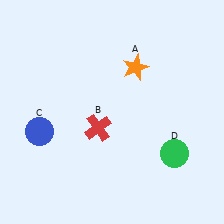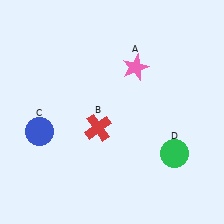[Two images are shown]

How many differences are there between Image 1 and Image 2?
There is 1 difference between the two images.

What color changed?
The star (A) changed from orange in Image 1 to pink in Image 2.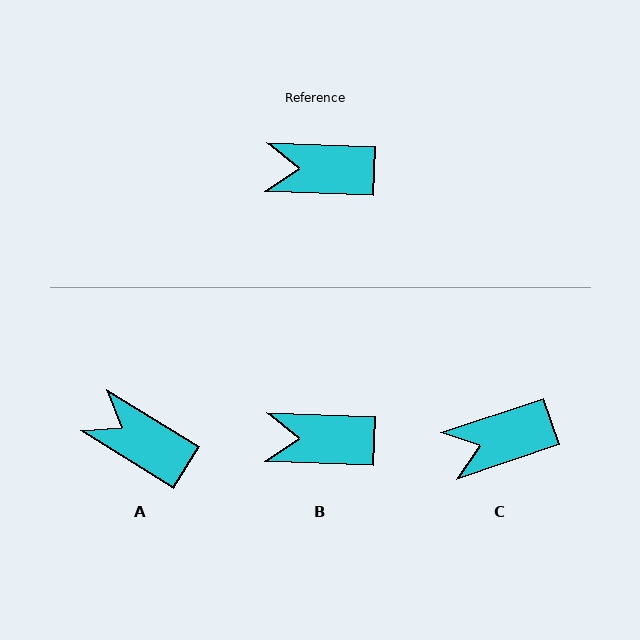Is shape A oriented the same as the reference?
No, it is off by about 30 degrees.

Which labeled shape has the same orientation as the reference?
B.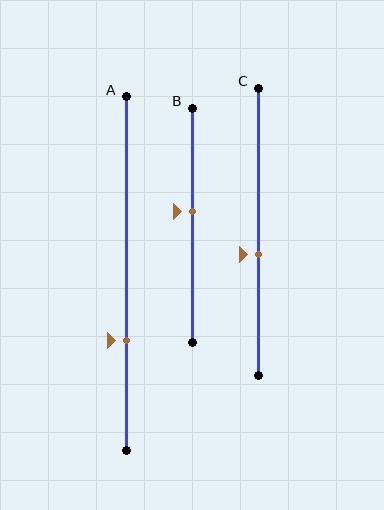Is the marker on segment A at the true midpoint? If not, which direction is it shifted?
No, the marker on segment A is shifted downward by about 19% of the segment length.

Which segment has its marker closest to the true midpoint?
Segment B has its marker closest to the true midpoint.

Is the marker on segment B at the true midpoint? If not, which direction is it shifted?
No, the marker on segment B is shifted upward by about 6% of the segment length.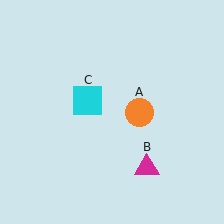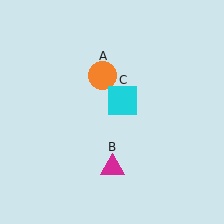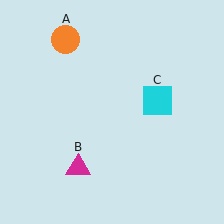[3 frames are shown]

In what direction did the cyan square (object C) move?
The cyan square (object C) moved right.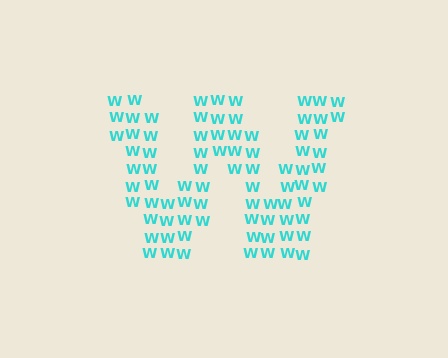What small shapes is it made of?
It is made of small letter W's.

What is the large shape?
The large shape is the letter W.